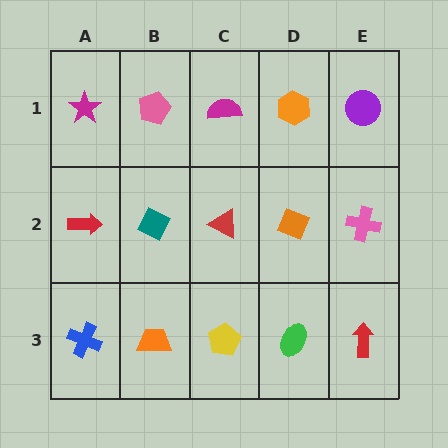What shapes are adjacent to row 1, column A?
A red arrow (row 2, column A), a pink pentagon (row 1, column B).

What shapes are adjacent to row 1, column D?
An orange diamond (row 2, column D), a magenta semicircle (row 1, column C), a purple circle (row 1, column E).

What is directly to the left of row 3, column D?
A yellow pentagon.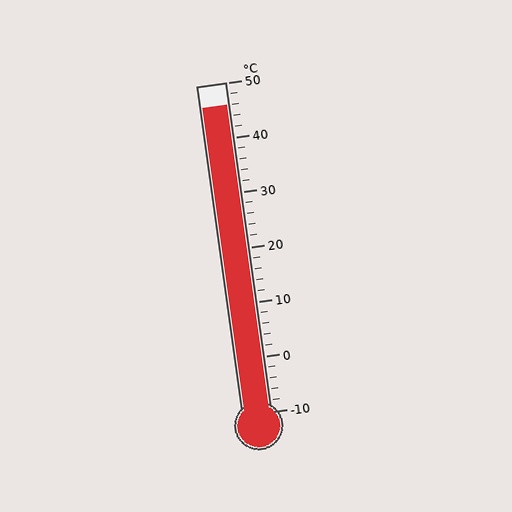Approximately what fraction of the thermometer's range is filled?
The thermometer is filled to approximately 95% of its range.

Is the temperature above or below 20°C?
The temperature is above 20°C.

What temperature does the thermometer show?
The thermometer shows approximately 46°C.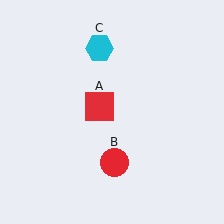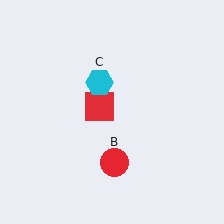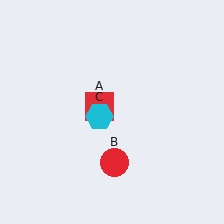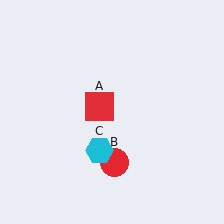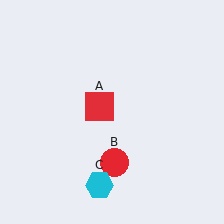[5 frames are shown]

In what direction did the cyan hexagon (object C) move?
The cyan hexagon (object C) moved down.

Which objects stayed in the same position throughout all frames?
Red square (object A) and red circle (object B) remained stationary.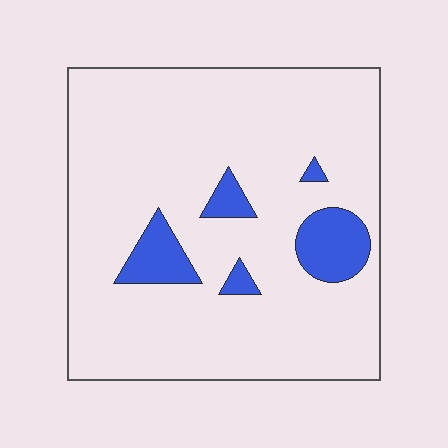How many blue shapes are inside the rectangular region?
5.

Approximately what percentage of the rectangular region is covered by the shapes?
Approximately 10%.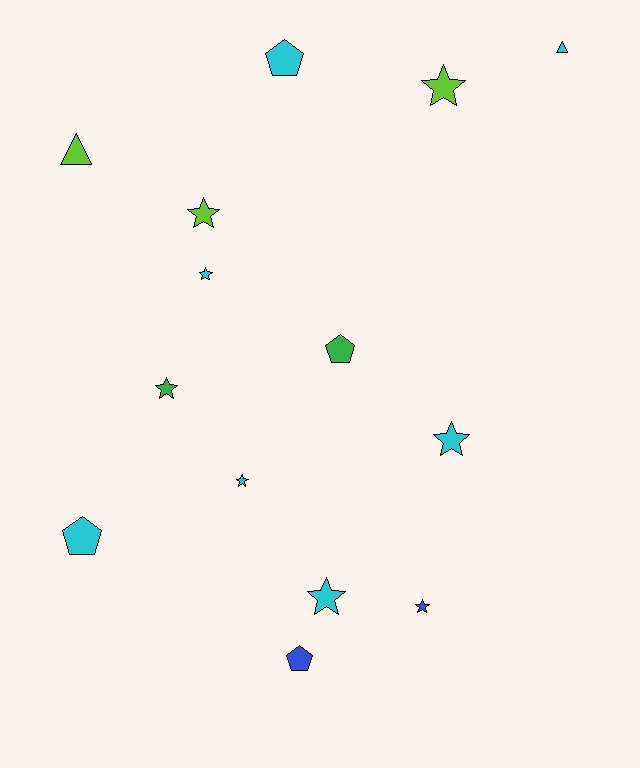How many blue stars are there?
There is 1 blue star.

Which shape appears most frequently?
Star, with 8 objects.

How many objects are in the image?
There are 14 objects.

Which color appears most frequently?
Cyan, with 7 objects.